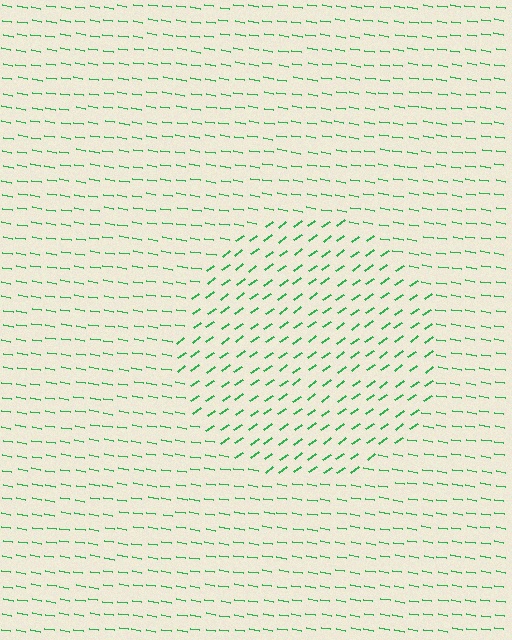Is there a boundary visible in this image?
Yes, there is a texture boundary formed by a change in line orientation.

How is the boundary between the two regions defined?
The boundary is defined purely by a change in line orientation (approximately 45 degrees difference). All lines are the same color and thickness.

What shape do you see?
I see a circle.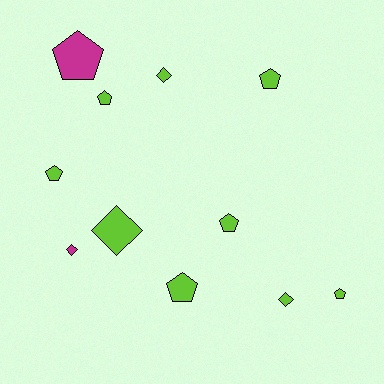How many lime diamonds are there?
There are 3 lime diamonds.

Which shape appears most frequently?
Pentagon, with 7 objects.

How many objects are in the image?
There are 11 objects.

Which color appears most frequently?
Lime, with 9 objects.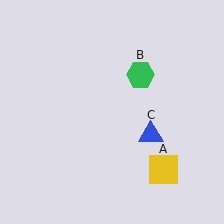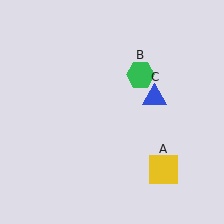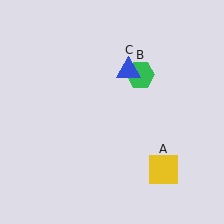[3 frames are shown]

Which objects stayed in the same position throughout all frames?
Yellow square (object A) and green hexagon (object B) remained stationary.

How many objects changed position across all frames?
1 object changed position: blue triangle (object C).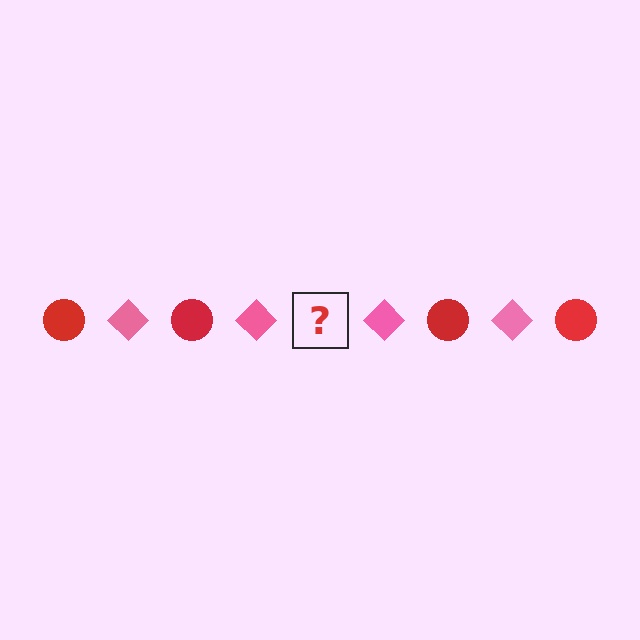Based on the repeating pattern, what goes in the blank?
The blank should be a red circle.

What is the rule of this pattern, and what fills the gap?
The rule is that the pattern alternates between red circle and pink diamond. The gap should be filled with a red circle.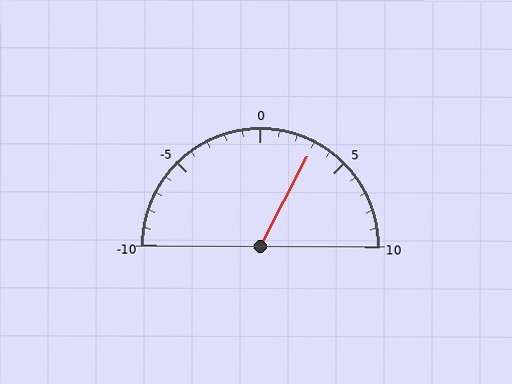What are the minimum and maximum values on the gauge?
The gauge ranges from -10 to 10.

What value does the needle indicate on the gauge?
The needle indicates approximately 3.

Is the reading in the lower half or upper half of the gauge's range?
The reading is in the upper half of the range (-10 to 10).